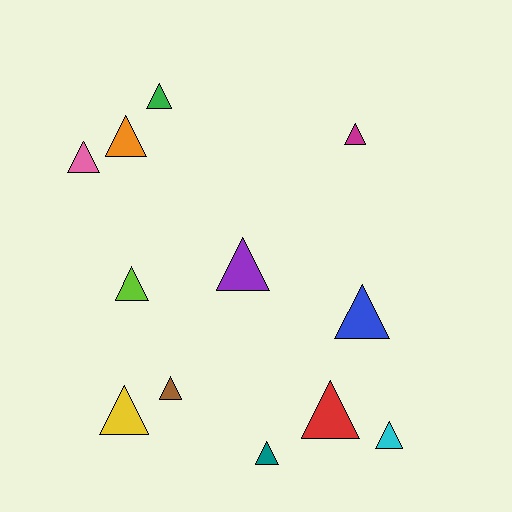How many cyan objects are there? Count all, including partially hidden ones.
There is 1 cyan object.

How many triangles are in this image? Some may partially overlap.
There are 12 triangles.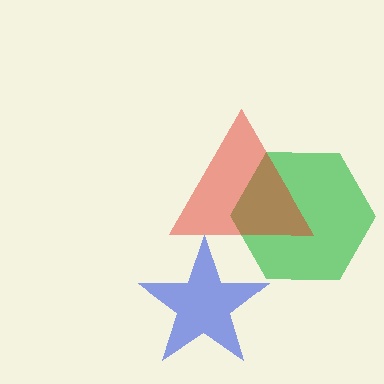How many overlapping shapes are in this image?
There are 3 overlapping shapes in the image.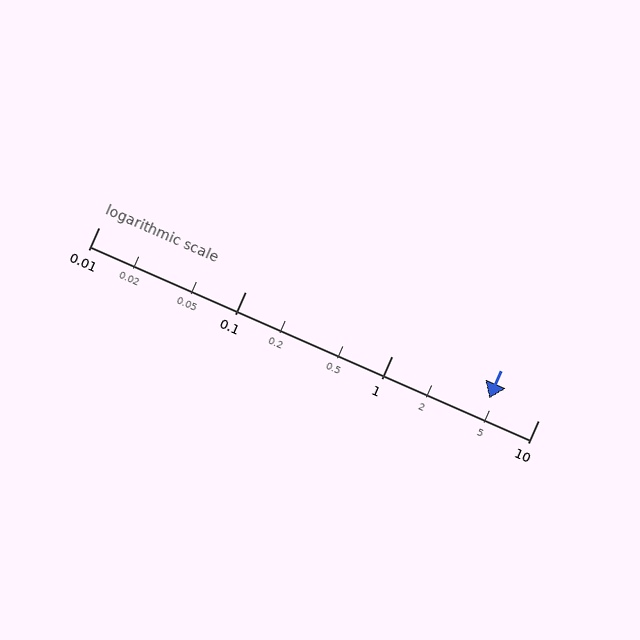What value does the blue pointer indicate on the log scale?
The pointer indicates approximately 4.6.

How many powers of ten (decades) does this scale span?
The scale spans 3 decades, from 0.01 to 10.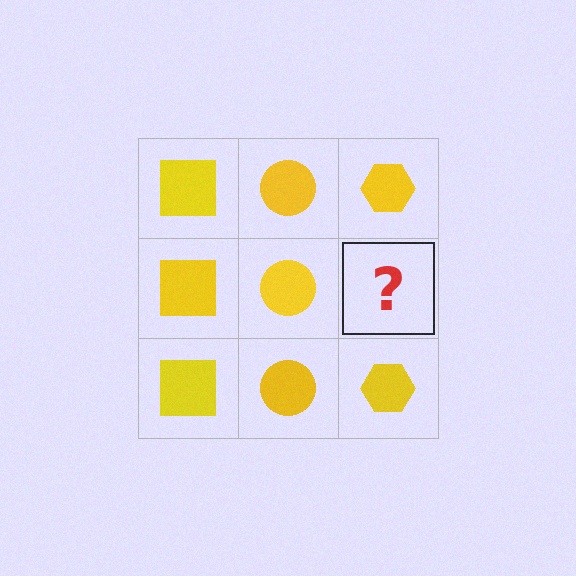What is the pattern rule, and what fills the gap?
The rule is that each column has a consistent shape. The gap should be filled with a yellow hexagon.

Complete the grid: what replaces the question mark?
The question mark should be replaced with a yellow hexagon.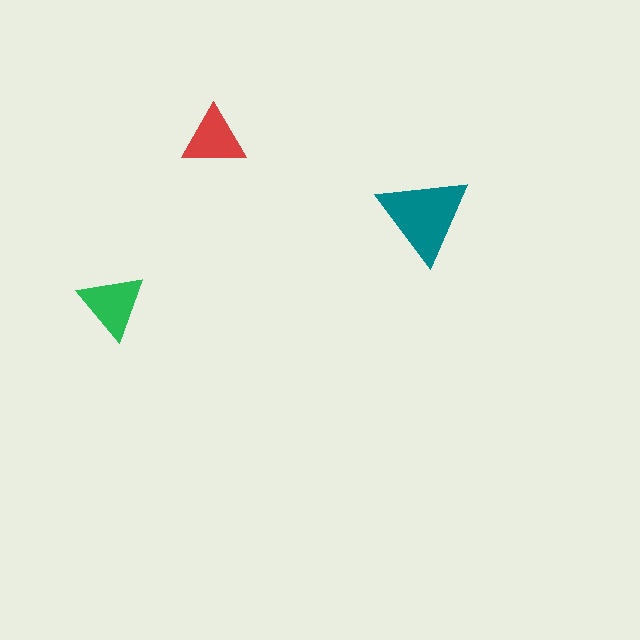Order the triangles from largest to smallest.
the teal one, the green one, the red one.